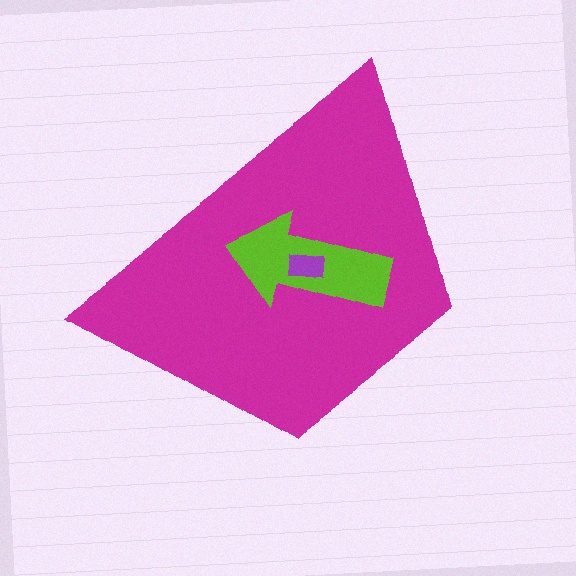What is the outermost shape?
The magenta trapezoid.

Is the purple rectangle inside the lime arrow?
Yes.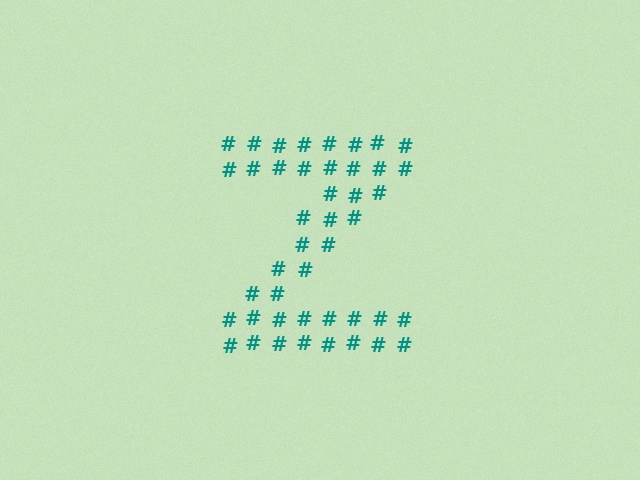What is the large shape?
The large shape is the letter Z.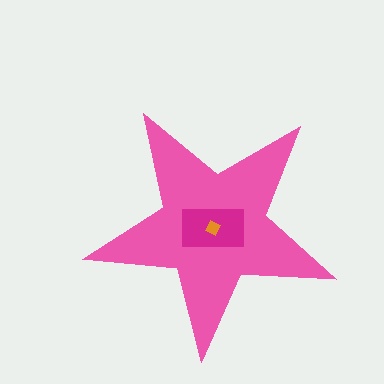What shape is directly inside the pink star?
The magenta rectangle.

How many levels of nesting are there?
3.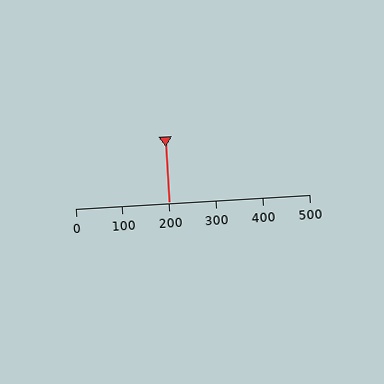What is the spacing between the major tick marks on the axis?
The major ticks are spaced 100 apart.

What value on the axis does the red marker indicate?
The marker indicates approximately 200.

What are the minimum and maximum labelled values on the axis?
The axis runs from 0 to 500.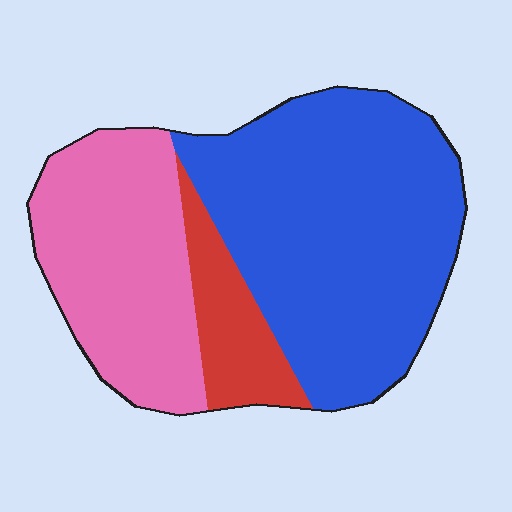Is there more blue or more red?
Blue.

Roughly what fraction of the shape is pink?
Pink takes up about one third (1/3) of the shape.